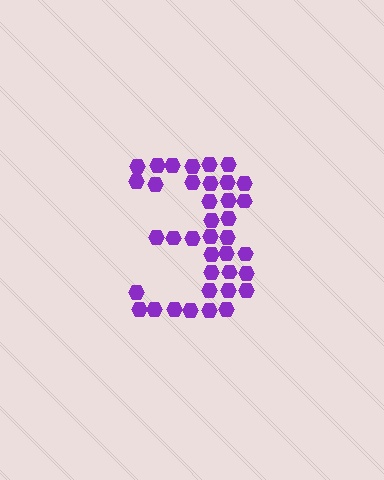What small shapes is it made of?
It is made of small hexagons.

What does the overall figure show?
The overall figure shows the digit 3.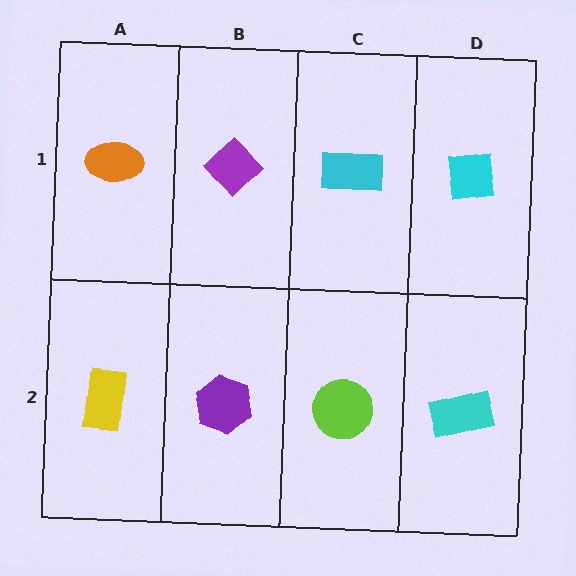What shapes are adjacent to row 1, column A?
A yellow rectangle (row 2, column A), a purple diamond (row 1, column B).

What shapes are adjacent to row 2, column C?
A cyan rectangle (row 1, column C), a purple hexagon (row 2, column B), a cyan rectangle (row 2, column D).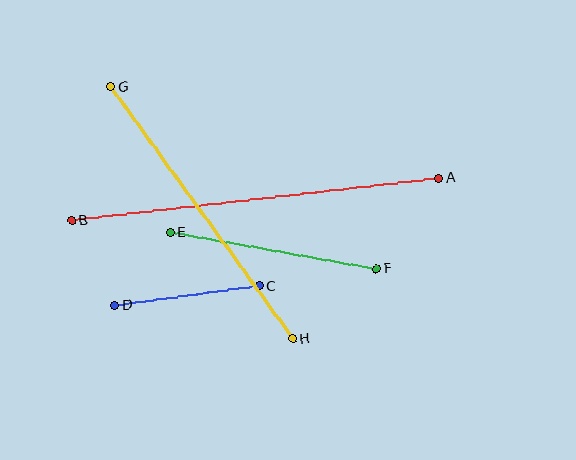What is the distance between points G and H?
The distance is approximately 311 pixels.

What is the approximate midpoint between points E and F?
The midpoint is at approximately (273, 251) pixels.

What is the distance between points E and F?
The distance is approximately 209 pixels.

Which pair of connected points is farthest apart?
Points A and B are farthest apart.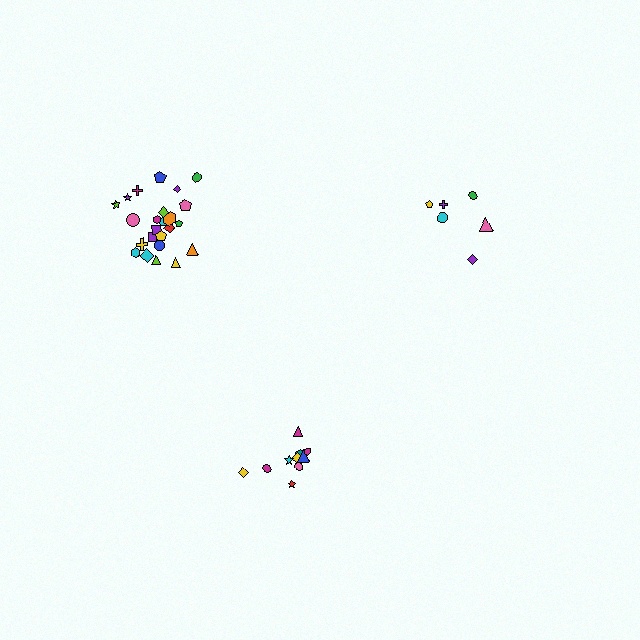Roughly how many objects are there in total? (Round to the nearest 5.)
Roughly 40 objects in total.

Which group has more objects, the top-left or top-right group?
The top-left group.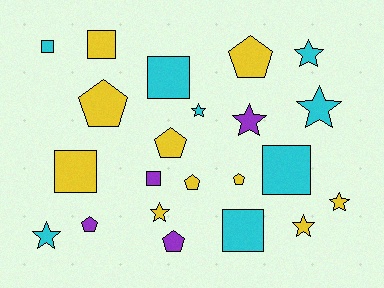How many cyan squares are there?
There are 4 cyan squares.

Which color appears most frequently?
Yellow, with 10 objects.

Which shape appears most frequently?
Star, with 8 objects.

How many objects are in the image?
There are 22 objects.